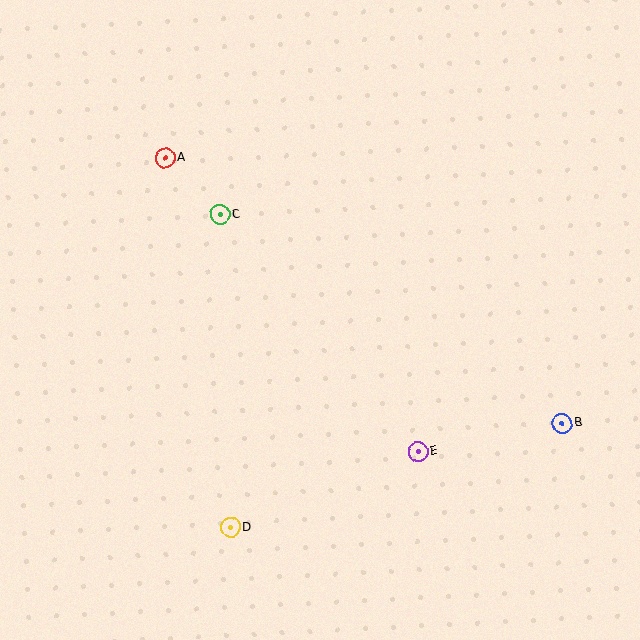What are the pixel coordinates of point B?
Point B is at (562, 424).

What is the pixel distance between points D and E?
The distance between D and E is 202 pixels.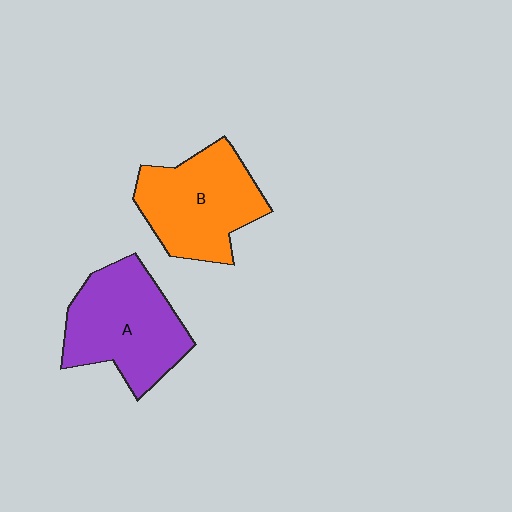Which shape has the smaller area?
Shape B (orange).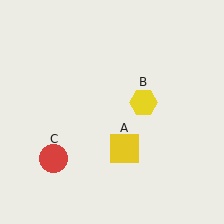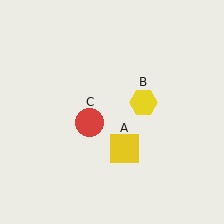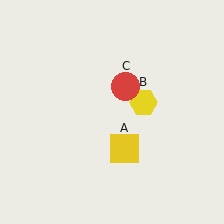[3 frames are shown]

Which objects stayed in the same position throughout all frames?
Yellow square (object A) and yellow hexagon (object B) remained stationary.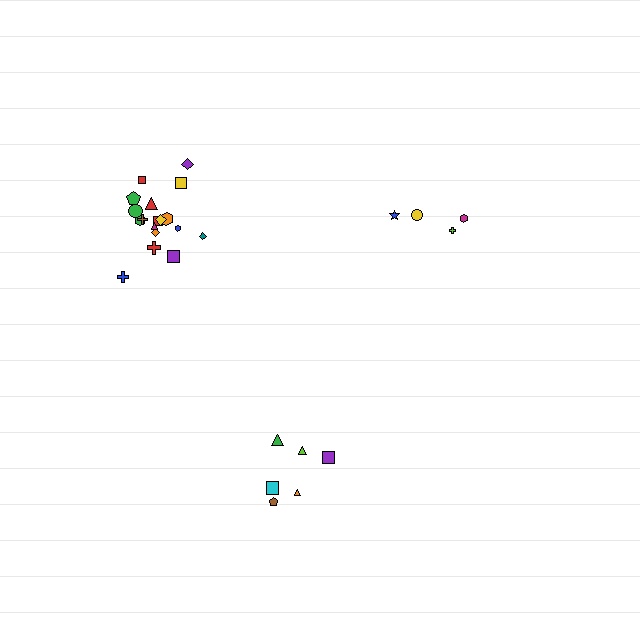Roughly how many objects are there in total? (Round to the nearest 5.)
Roughly 30 objects in total.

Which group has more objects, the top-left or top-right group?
The top-left group.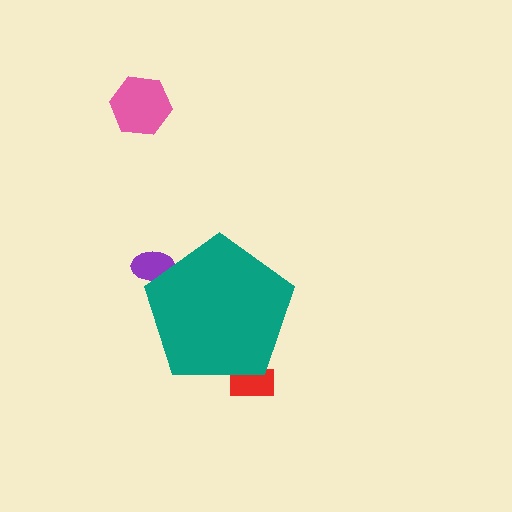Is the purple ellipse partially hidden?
Yes, the purple ellipse is partially hidden behind the teal pentagon.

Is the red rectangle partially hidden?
Yes, the red rectangle is partially hidden behind the teal pentagon.